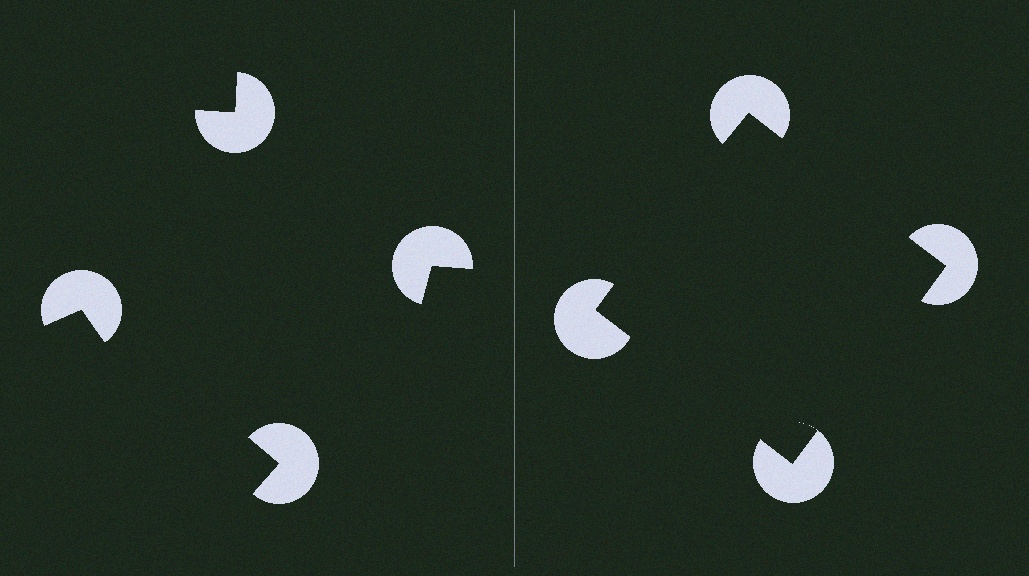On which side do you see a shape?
An illusory square appears on the right side. On the left side the wedge cuts are rotated, so no coherent shape forms.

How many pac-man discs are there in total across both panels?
8 — 4 on each side.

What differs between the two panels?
The pac-man discs are positioned identically on both sides; only the wedge orientations differ. On the right they align to a square; on the left they are misaligned.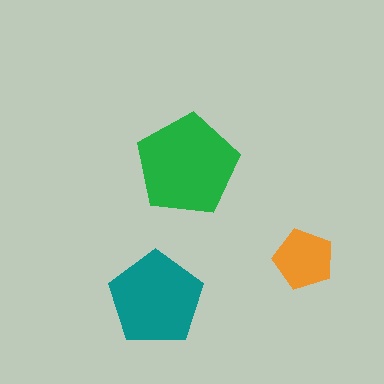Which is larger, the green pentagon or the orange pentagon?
The green one.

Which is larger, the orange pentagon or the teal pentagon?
The teal one.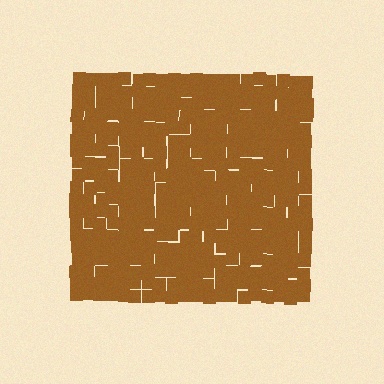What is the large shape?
The large shape is a square.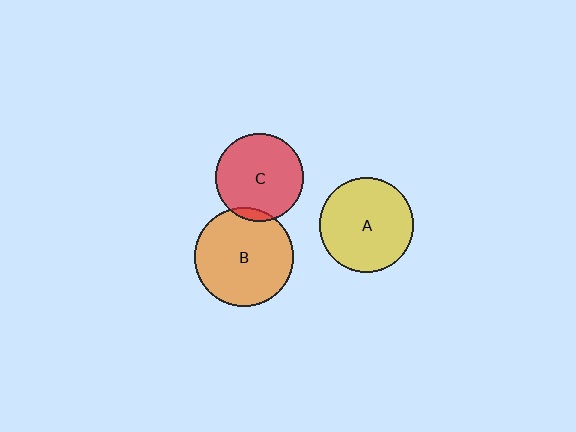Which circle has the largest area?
Circle B (orange).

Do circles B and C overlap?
Yes.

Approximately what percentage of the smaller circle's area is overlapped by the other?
Approximately 5%.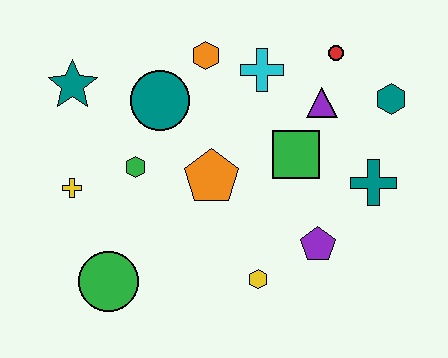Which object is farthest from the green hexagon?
The teal hexagon is farthest from the green hexagon.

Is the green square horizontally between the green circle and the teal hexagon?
Yes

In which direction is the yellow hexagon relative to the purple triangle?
The yellow hexagon is below the purple triangle.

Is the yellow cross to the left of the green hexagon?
Yes